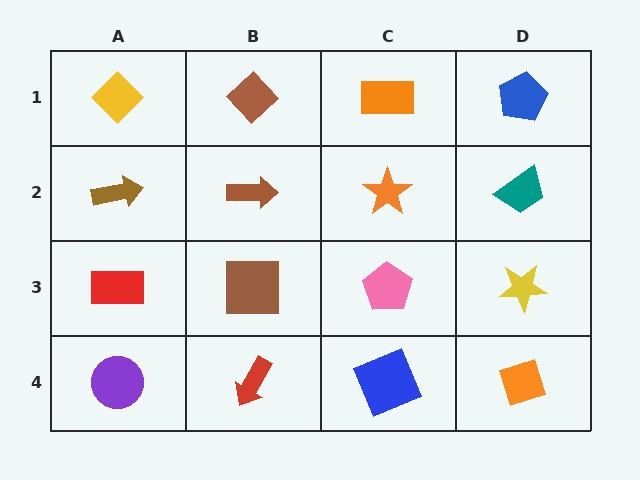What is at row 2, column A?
A brown arrow.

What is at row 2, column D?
A teal trapezoid.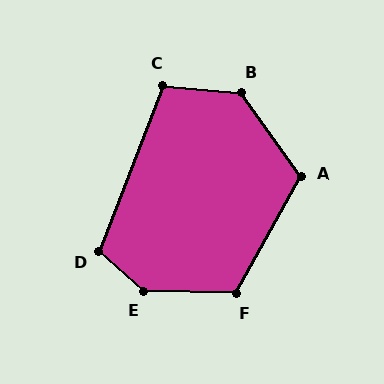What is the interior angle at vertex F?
Approximately 118 degrees (obtuse).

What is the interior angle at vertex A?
Approximately 115 degrees (obtuse).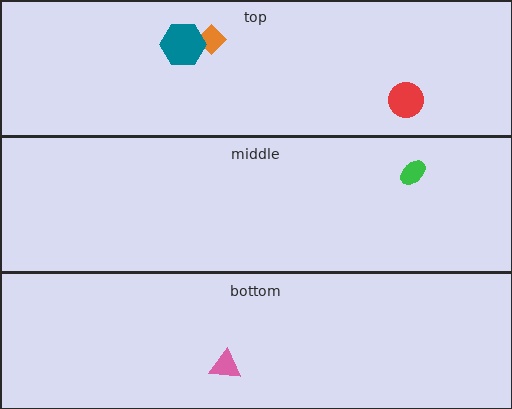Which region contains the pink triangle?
The bottom region.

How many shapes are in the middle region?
1.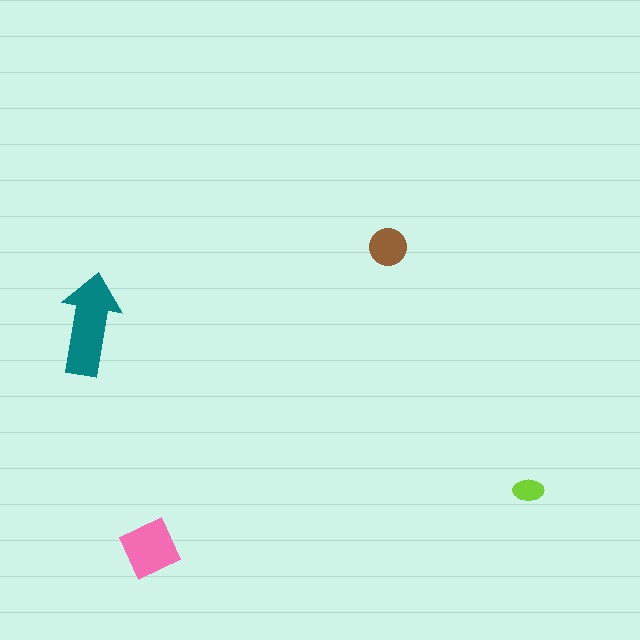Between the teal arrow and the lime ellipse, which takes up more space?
The teal arrow.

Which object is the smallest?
The lime ellipse.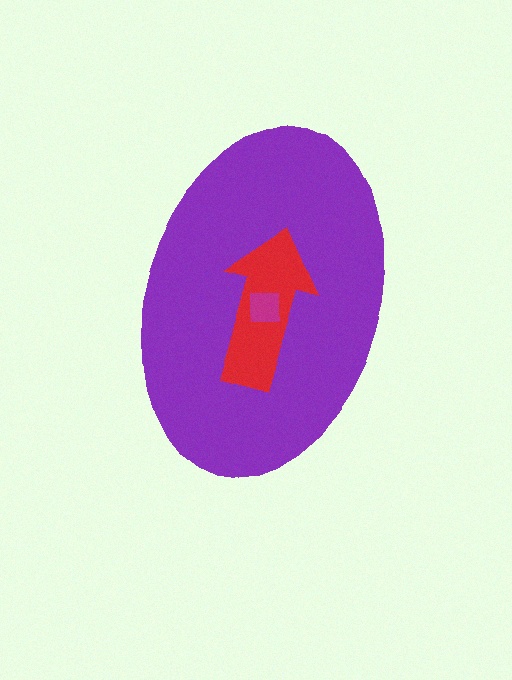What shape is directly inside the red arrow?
The magenta square.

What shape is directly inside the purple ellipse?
The red arrow.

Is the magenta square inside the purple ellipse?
Yes.